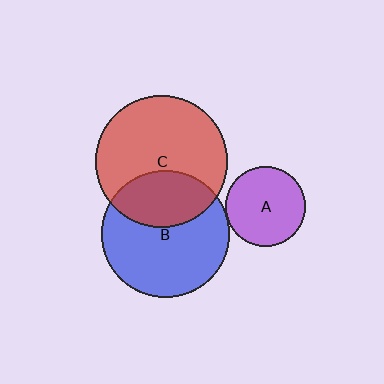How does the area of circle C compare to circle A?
Approximately 2.7 times.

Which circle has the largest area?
Circle C (red).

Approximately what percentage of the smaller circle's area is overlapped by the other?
Approximately 35%.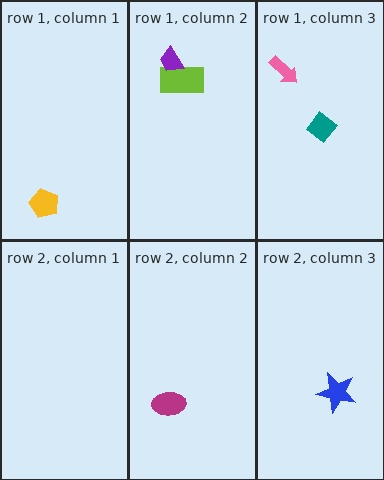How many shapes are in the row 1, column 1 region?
1.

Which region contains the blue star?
The row 2, column 3 region.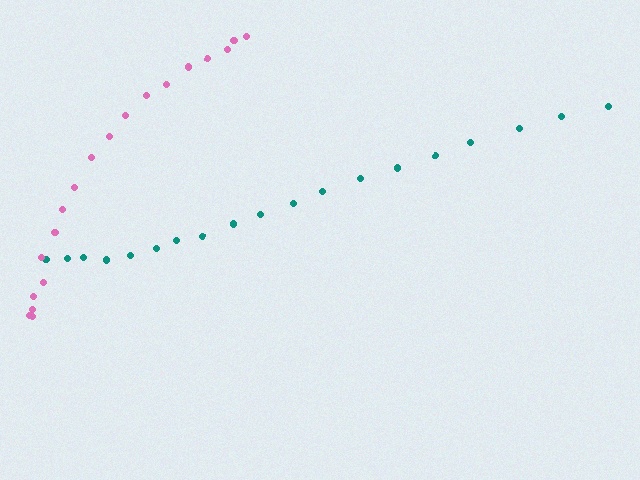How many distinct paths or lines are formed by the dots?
There are 2 distinct paths.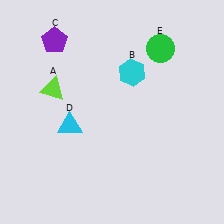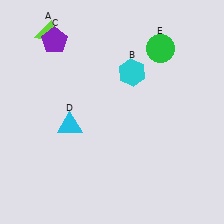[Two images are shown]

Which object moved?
The lime triangle (A) moved up.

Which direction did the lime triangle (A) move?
The lime triangle (A) moved up.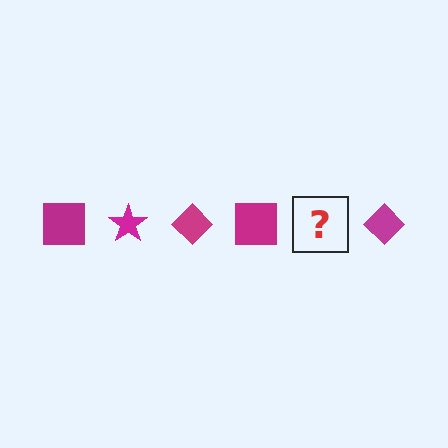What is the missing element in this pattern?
The missing element is a magenta star.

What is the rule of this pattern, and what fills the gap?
The rule is that the pattern cycles through square, star, diamond shapes in magenta. The gap should be filled with a magenta star.